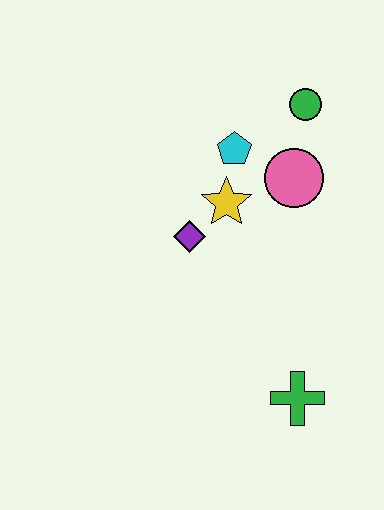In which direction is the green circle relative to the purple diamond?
The green circle is above the purple diamond.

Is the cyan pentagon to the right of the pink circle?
No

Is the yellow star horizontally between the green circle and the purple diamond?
Yes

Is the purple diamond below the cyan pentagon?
Yes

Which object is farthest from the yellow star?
The green cross is farthest from the yellow star.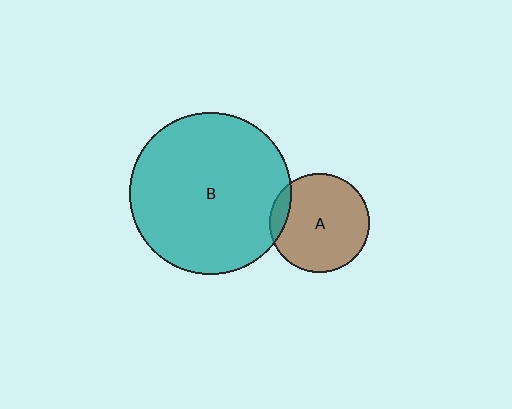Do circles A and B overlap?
Yes.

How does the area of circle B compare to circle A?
Approximately 2.7 times.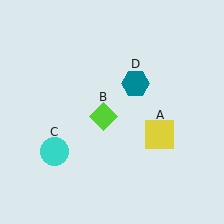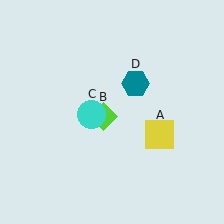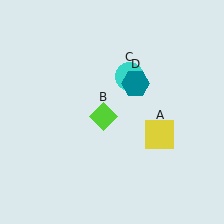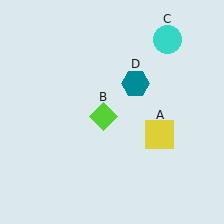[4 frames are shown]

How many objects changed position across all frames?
1 object changed position: cyan circle (object C).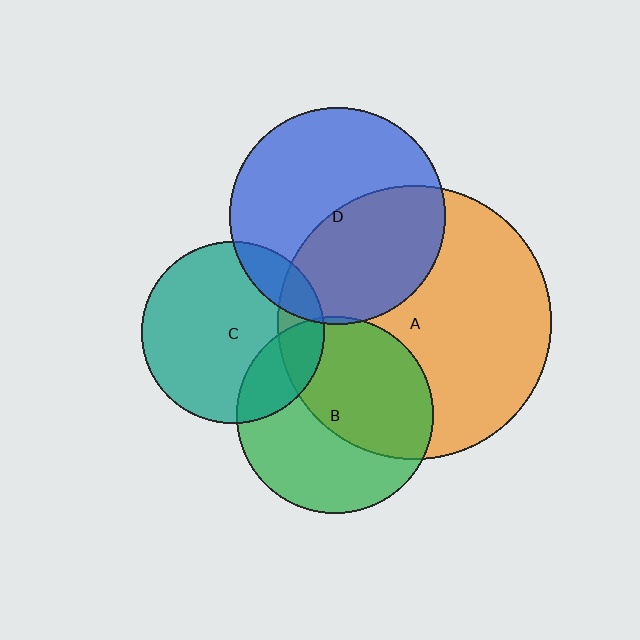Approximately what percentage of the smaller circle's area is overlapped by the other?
Approximately 50%.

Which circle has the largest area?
Circle A (orange).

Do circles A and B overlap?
Yes.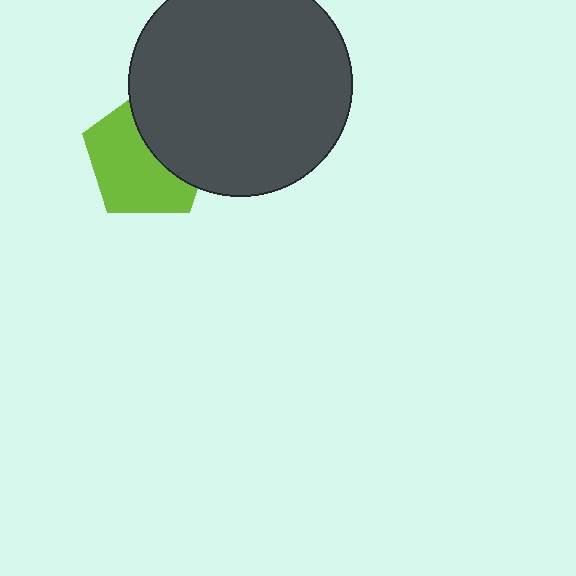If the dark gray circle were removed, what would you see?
You would see the complete lime pentagon.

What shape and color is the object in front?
The object in front is a dark gray circle.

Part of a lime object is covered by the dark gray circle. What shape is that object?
It is a pentagon.